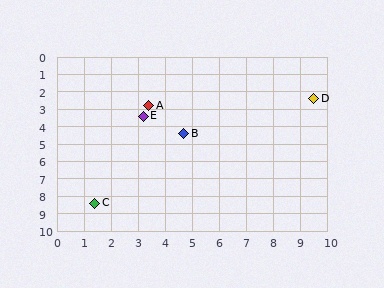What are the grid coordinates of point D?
Point D is at approximately (9.5, 2.4).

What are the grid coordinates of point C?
Point C is at approximately (1.4, 8.4).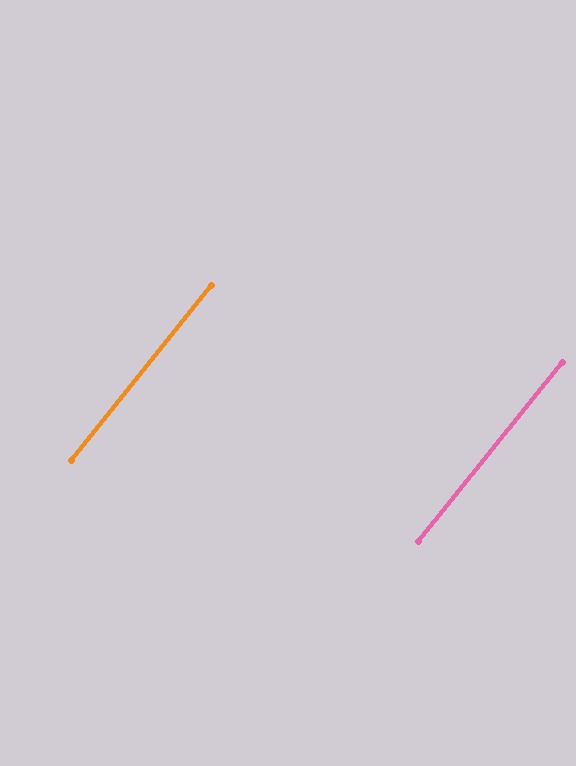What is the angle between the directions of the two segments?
Approximately 0 degrees.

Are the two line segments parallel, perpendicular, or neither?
Parallel — their directions differ by only 0.3°.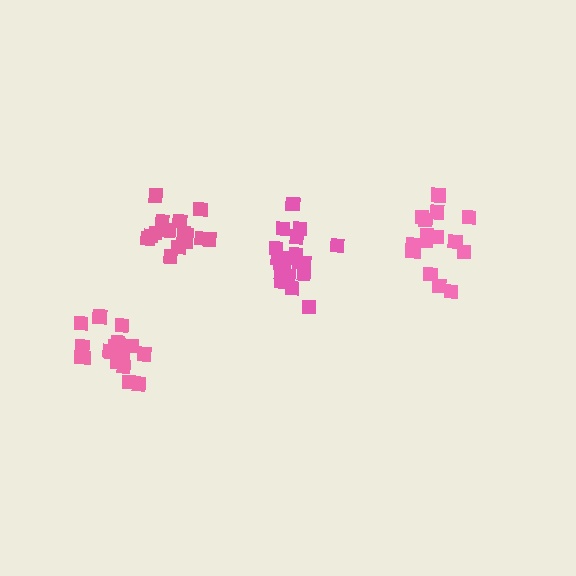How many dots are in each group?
Group 1: 19 dots, Group 2: 16 dots, Group 3: 16 dots, Group 4: 19 dots (70 total).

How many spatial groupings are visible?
There are 4 spatial groupings.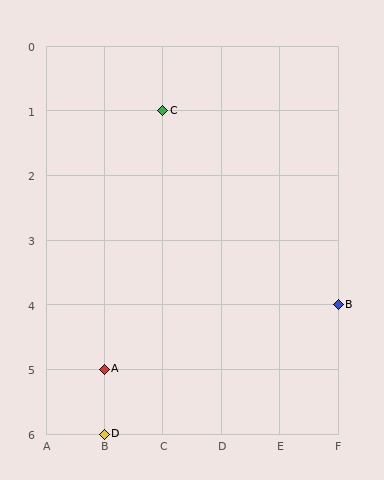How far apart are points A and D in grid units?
Points A and D are 1 row apart.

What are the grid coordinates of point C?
Point C is at grid coordinates (C, 1).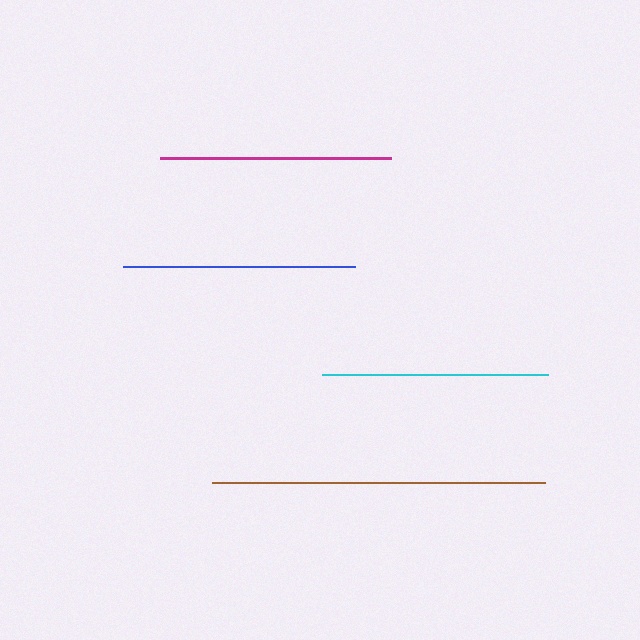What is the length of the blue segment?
The blue segment is approximately 232 pixels long.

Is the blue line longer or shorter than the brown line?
The brown line is longer than the blue line.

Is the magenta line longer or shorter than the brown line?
The brown line is longer than the magenta line.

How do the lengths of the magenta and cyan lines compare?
The magenta and cyan lines are approximately the same length.